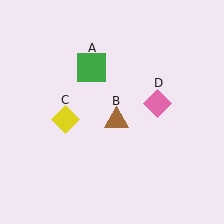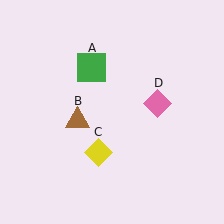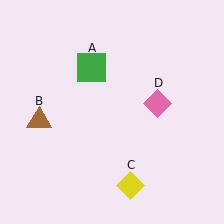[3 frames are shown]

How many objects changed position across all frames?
2 objects changed position: brown triangle (object B), yellow diamond (object C).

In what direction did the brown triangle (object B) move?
The brown triangle (object B) moved left.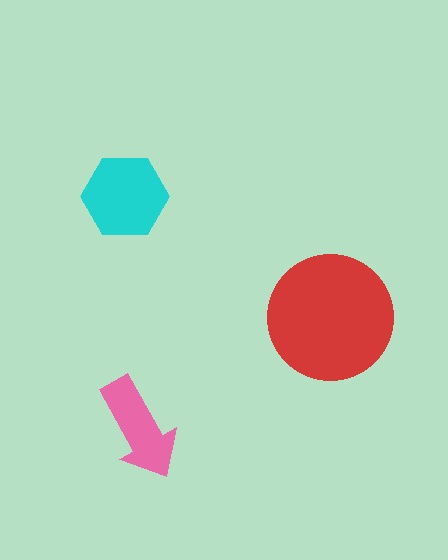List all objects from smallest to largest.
The pink arrow, the cyan hexagon, the red circle.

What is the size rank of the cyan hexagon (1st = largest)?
2nd.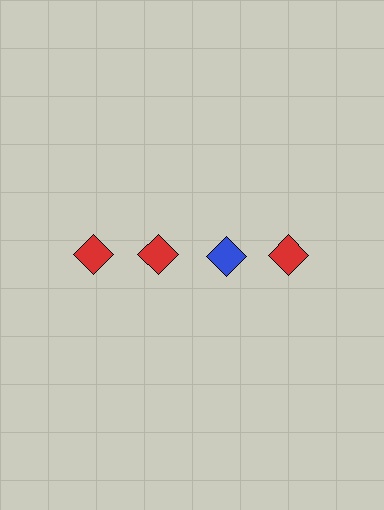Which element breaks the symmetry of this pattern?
The blue diamond in the top row, center column breaks the symmetry. All other shapes are red diamonds.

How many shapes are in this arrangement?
There are 4 shapes arranged in a grid pattern.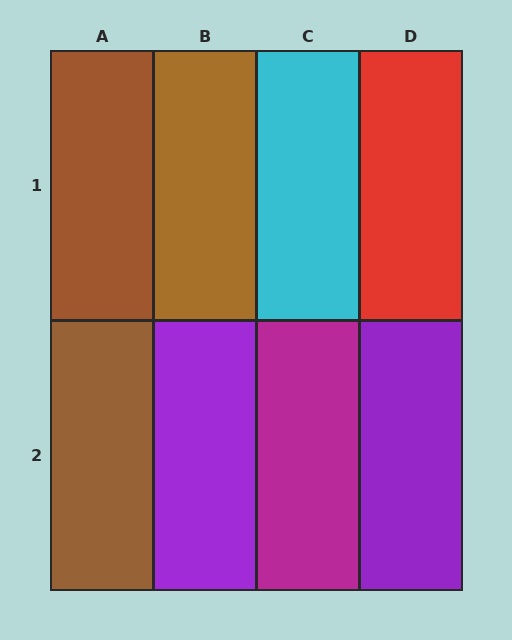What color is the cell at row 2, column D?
Purple.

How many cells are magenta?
1 cell is magenta.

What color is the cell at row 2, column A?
Brown.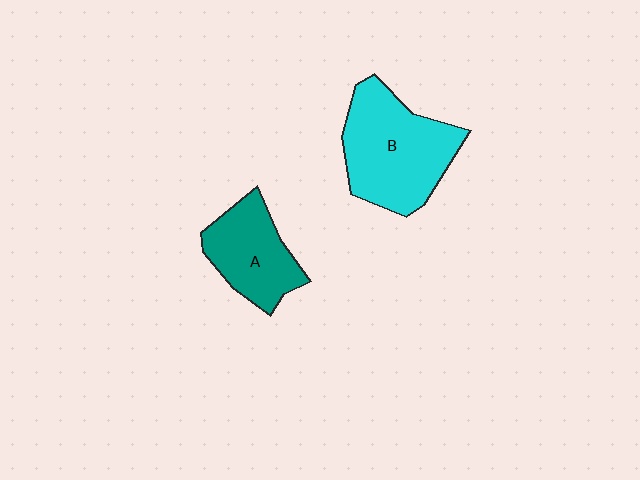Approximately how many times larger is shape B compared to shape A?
Approximately 1.5 times.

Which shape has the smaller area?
Shape A (teal).